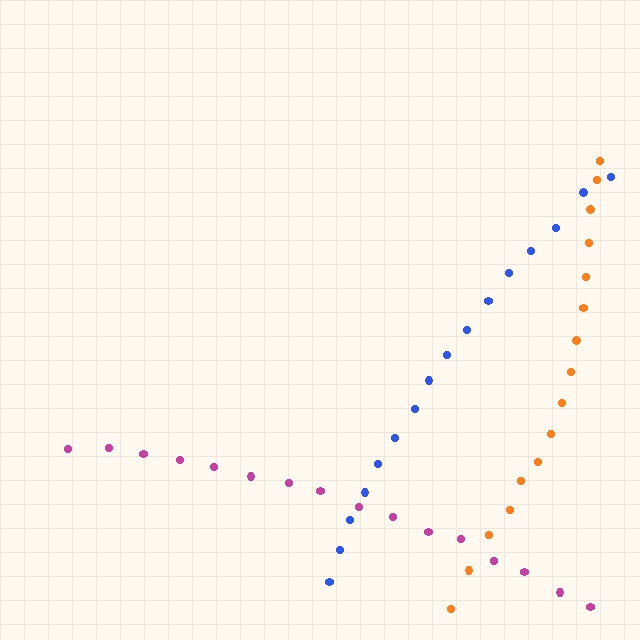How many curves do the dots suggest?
There are 3 distinct paths.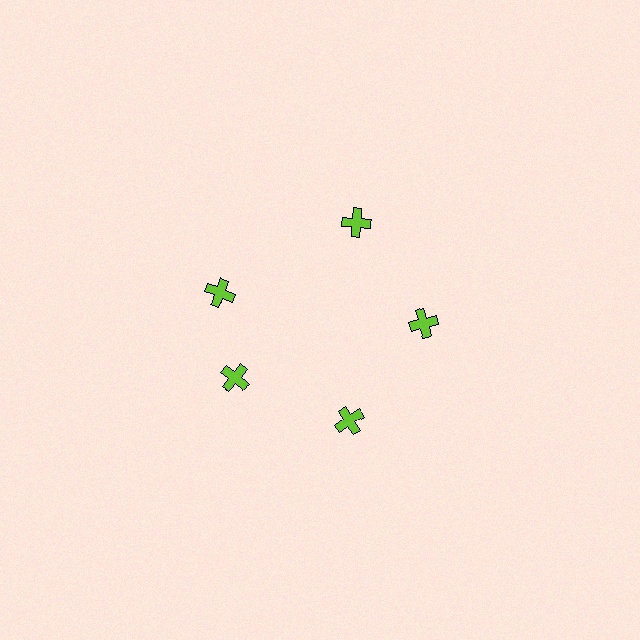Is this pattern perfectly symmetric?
No. The 5 lime crosses are arranged in a ring, but one element near the 10 o'clock position is rotated out of alignment along the ring, breaking the 5-fold rotational symmetry.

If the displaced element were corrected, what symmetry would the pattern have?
It would have 5-fold rotational symmetry — the pattern would map onto itself every 72 degrees.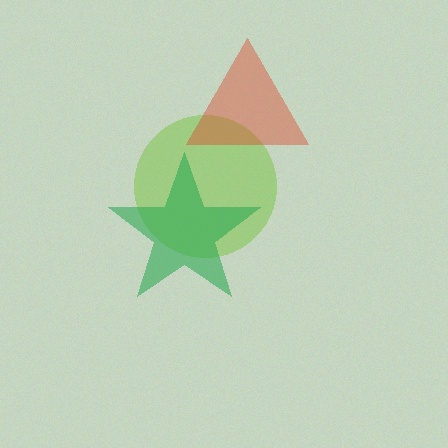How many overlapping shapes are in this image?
There are 3 overlapping shapes in the image.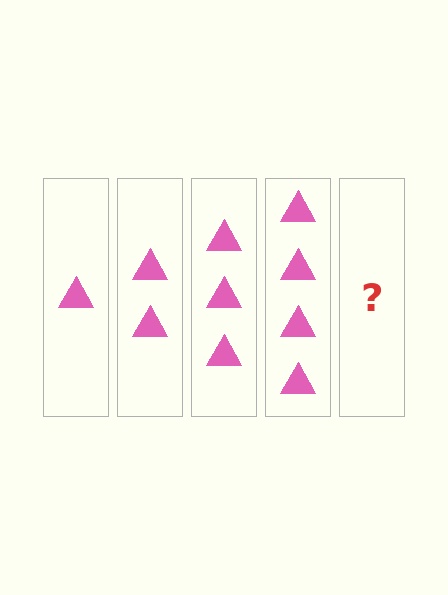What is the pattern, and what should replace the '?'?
The pattern is that each step adds one more triangle. The '?' should be 5 triangles.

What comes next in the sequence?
The next element should be 5 triangles.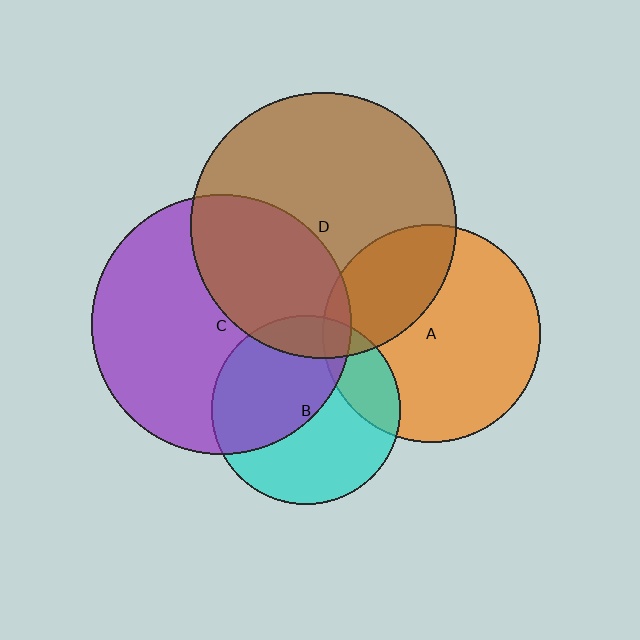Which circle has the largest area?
Circle D (brown).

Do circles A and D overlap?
Yes.